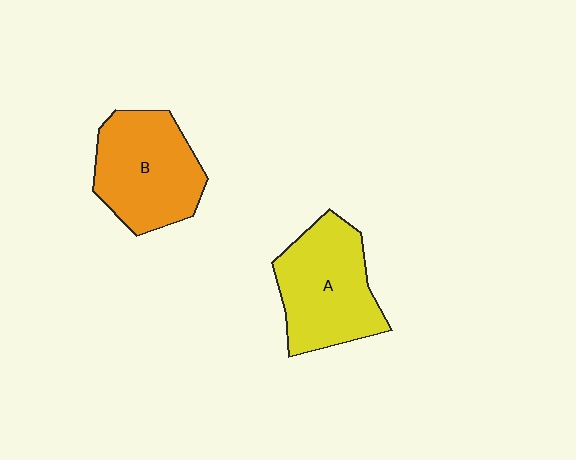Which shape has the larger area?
Shape A (yellow).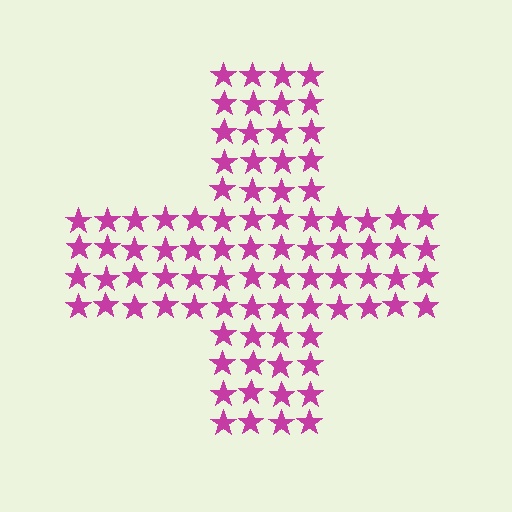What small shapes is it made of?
It is made of small stars.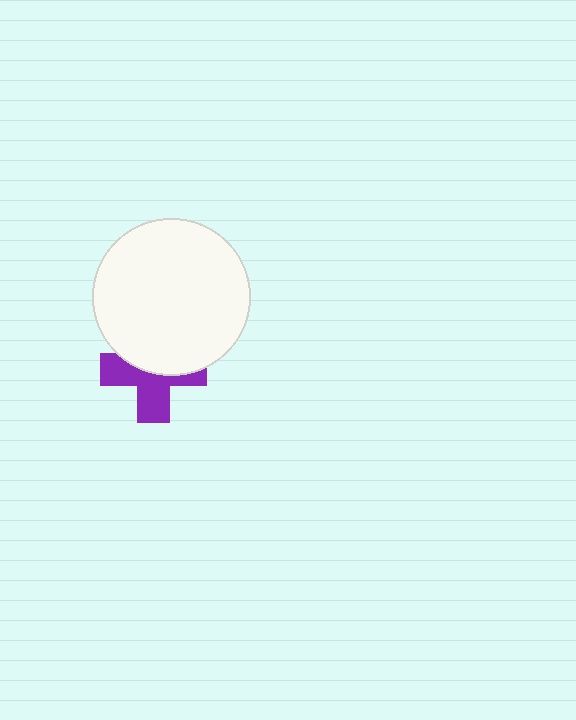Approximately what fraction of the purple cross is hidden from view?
Roughly 47% of the purple cross is hidden behind the white circle.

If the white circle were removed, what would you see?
You would see the complete purple cross.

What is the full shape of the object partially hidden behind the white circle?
The partially hidden object is a purple cross.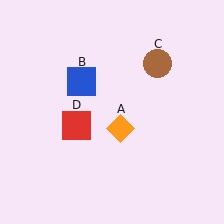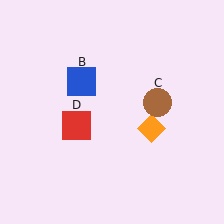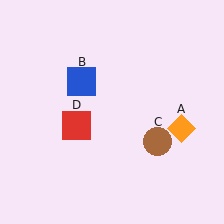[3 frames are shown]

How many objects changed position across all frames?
2 objects changed position: orange diamond (object A), brown circle (object C).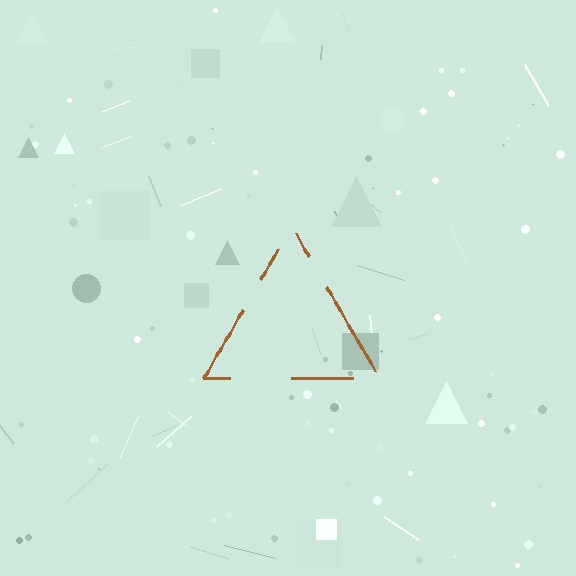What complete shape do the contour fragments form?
The contour fragments form a triangle.